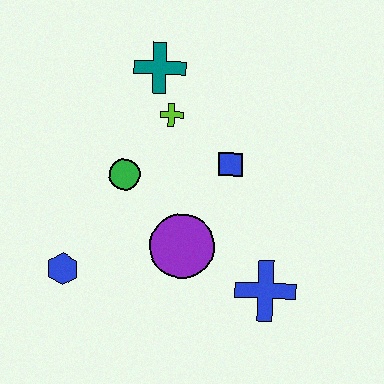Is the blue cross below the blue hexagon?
Yes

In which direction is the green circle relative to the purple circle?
The green circle is above the purple circle.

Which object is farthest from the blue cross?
The teal cross is farthest from the blue cross.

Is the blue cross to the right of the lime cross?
Yes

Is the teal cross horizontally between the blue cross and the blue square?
No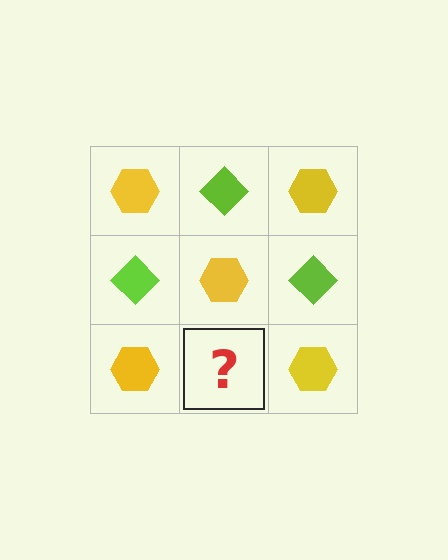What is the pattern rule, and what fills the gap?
The rule is that it alternates yellow hexagon and lime diamond in a checkerboard pattern. The gap should be filled with a lime diamond.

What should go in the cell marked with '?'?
The missing cell should contain a lime diamond.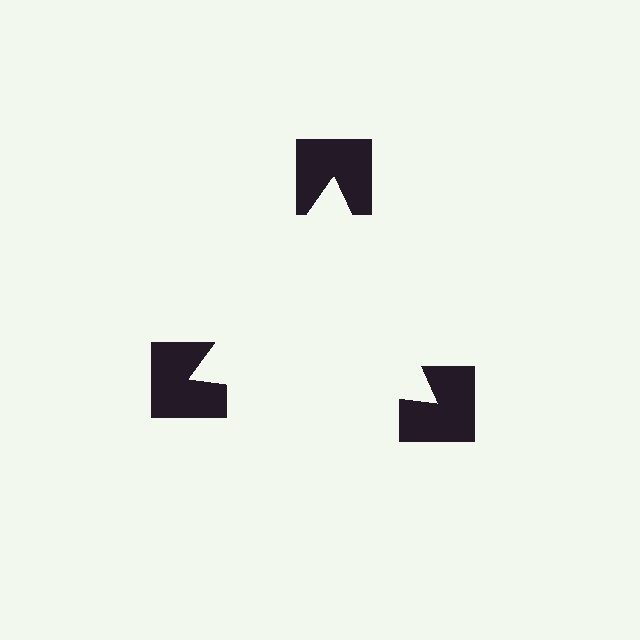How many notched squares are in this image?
There are 3 — one at each vertex of the illusory triangle.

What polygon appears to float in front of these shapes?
An illusory triangle — its edges are inferred from the aligned wedge cuts in the notched squares, not physically drawn.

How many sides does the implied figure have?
3 sides.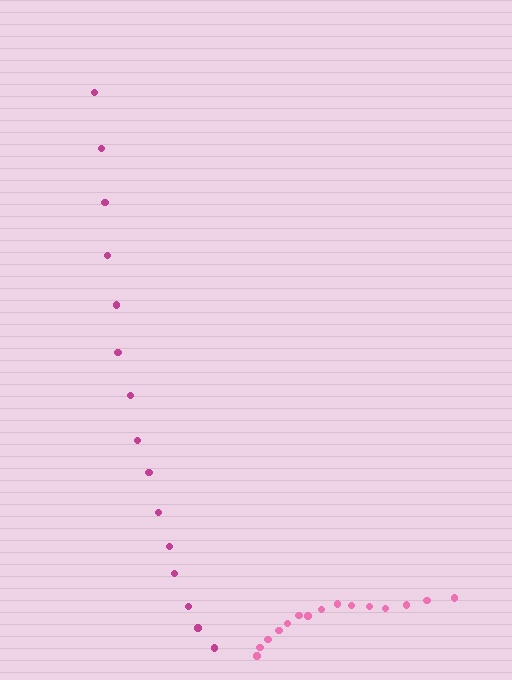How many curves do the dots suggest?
There are 2 distinct paths.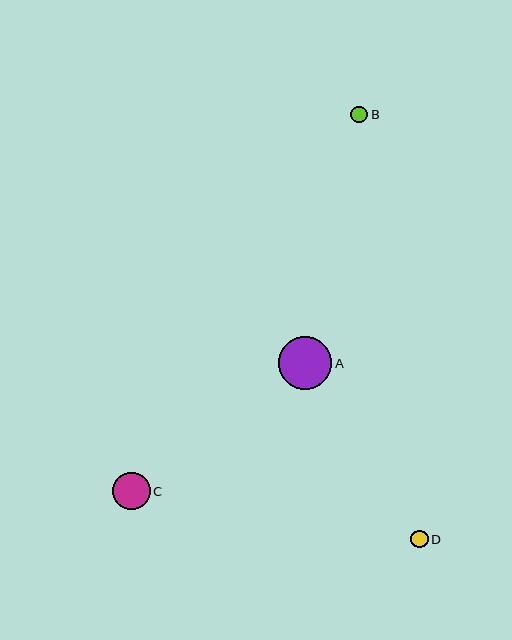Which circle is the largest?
Circle A is the largest with a size of approximately 53 pixels.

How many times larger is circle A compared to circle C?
Circle A is approximately 1.4 times the size of circle C.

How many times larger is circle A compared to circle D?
Circle A is approximately 3.1 times the size of circle D.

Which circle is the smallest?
Circle B is the smallest with a size of approximately 17 pixels.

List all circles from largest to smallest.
From largest to smallest: A, C, D, B.